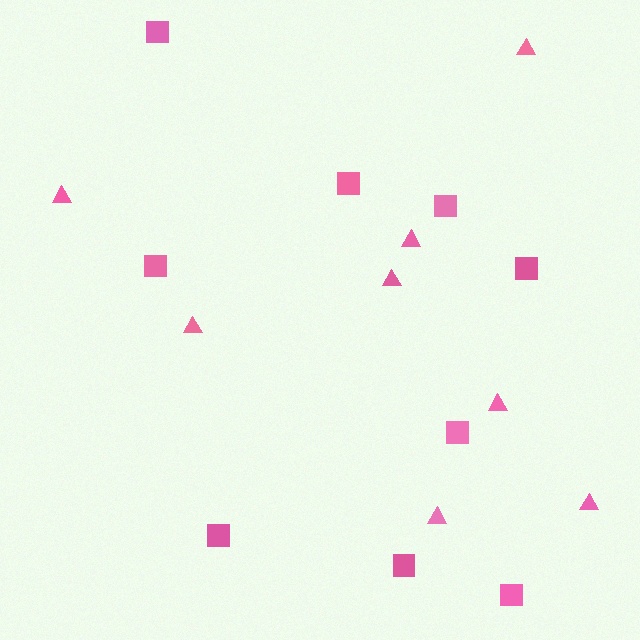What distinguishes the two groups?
There are 2 groups: one group of squares (9) and one group of triangles (8).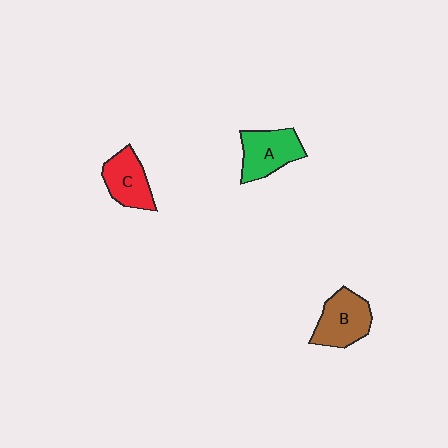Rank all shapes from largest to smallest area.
From largest to smallest: B (brown), A (green), C (red).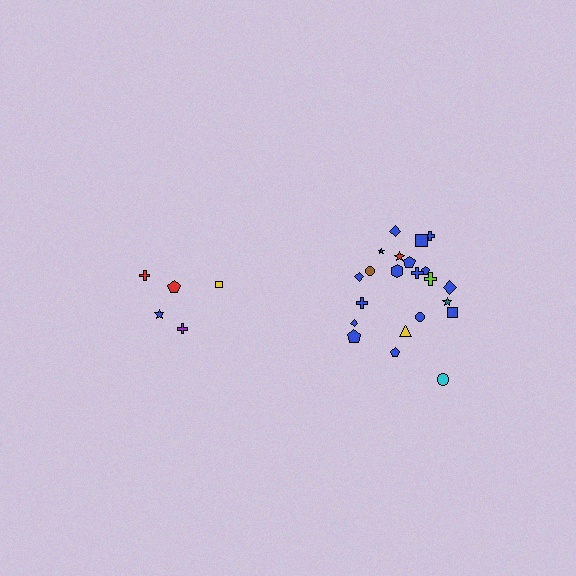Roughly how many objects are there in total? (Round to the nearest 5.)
Roughly 25 objects in total.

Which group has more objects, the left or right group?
The right group.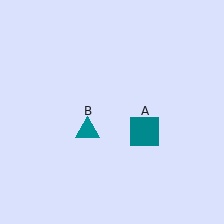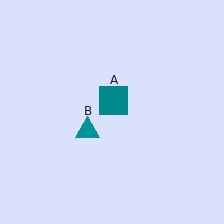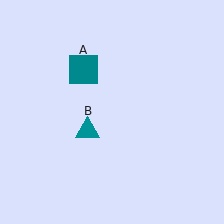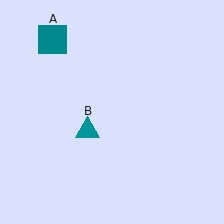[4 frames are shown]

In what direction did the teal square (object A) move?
The teal square (object A) moved up and to the left.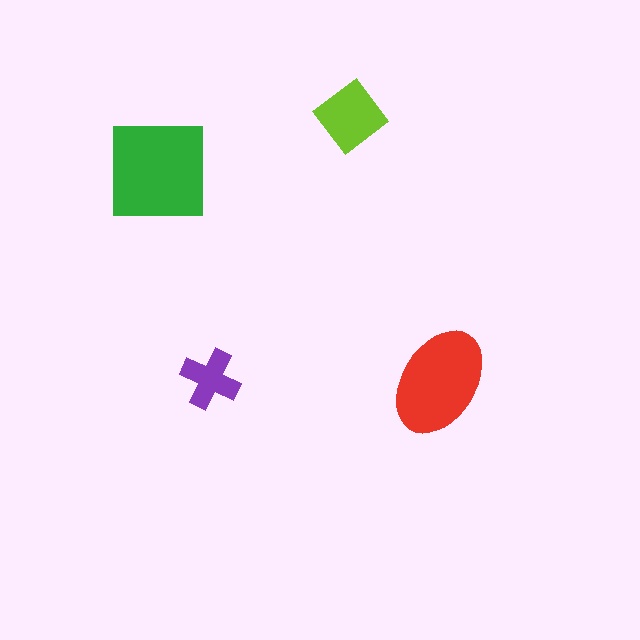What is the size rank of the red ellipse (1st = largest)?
2nd.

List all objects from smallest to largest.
The purple cross, the lime diamond, the red ellipse, the green square.